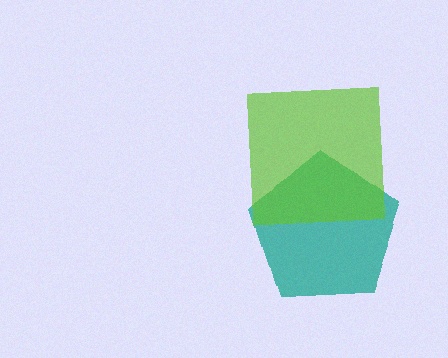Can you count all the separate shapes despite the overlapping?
Yes, there are 2 separate shapes.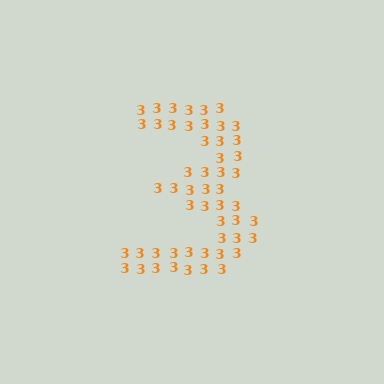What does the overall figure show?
The overall figure shows the digit 3.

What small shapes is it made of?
It is made of small digit 3's.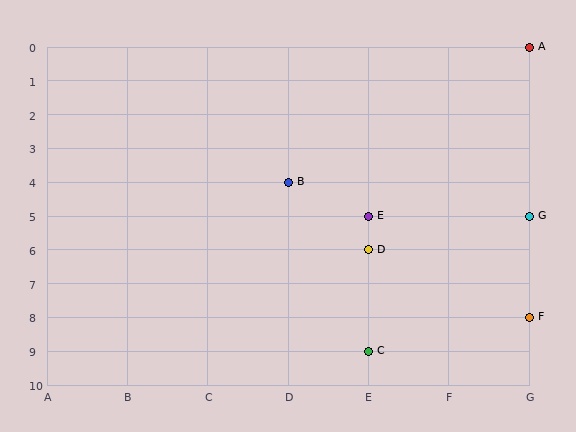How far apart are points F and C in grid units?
Points F and C are 2 columns and 1 row apart (about 2.2 grid units diagonally).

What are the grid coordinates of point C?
Point C is at grid coordinates (E, 9).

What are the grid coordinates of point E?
Point E is at grid coordinates (E, 5).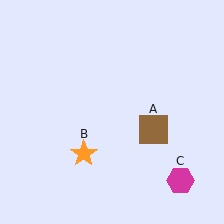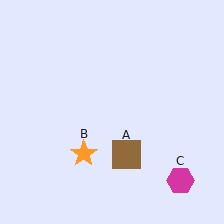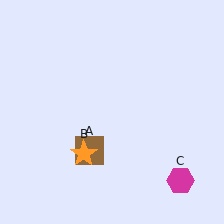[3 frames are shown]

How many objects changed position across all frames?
1 object changed position: brown square (object A).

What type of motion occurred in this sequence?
The brown square (object A) rotated clockwise around the center of the scene.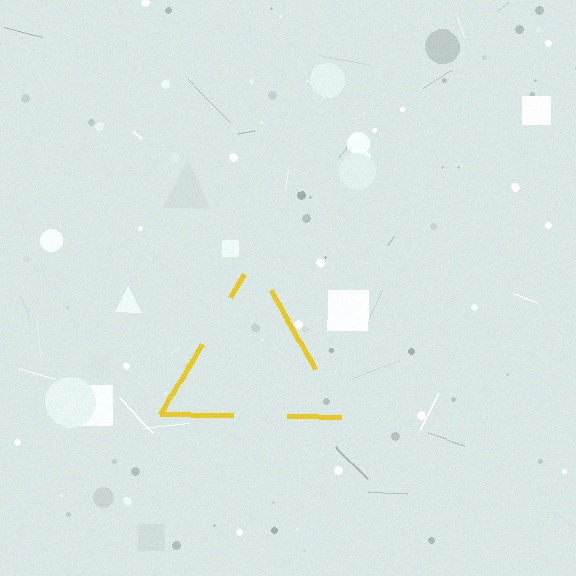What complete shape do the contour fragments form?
The contour fragments form a triangle.